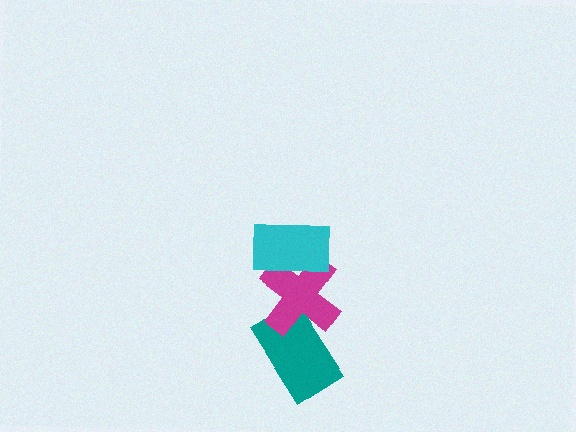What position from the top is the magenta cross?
The magenta cross is 2nd from the top.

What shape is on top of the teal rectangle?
The magenta cross is on top of the teal rectangle.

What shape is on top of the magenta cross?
The cyan rectangle is on top of the magenta cross.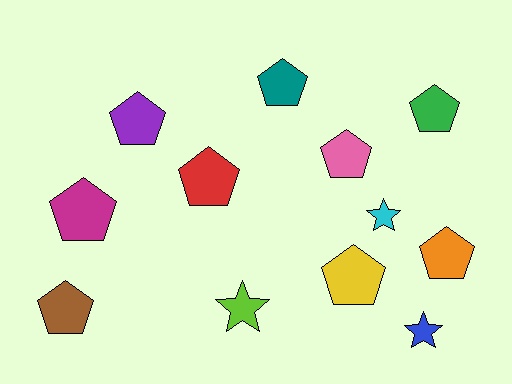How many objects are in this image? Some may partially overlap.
There are 12 objects.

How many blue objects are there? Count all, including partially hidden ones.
There is 1 blue object.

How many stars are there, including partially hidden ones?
There are 3 stars.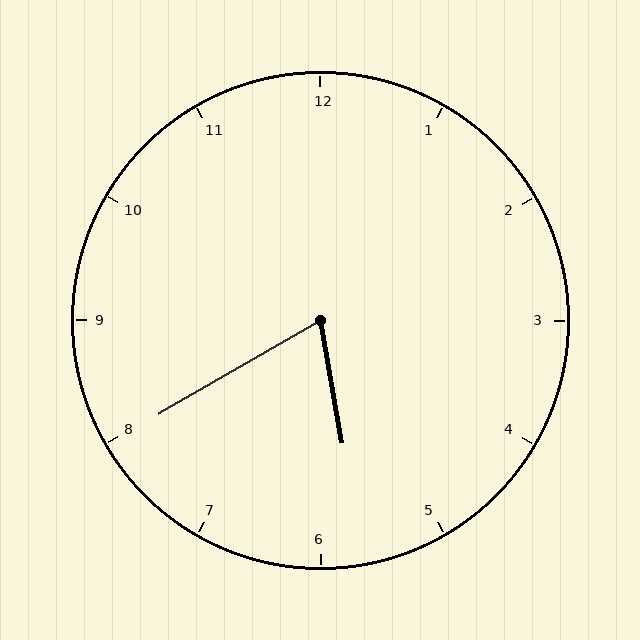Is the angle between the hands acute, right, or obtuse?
It is acute.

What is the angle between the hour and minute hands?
Approximately 70 degrees.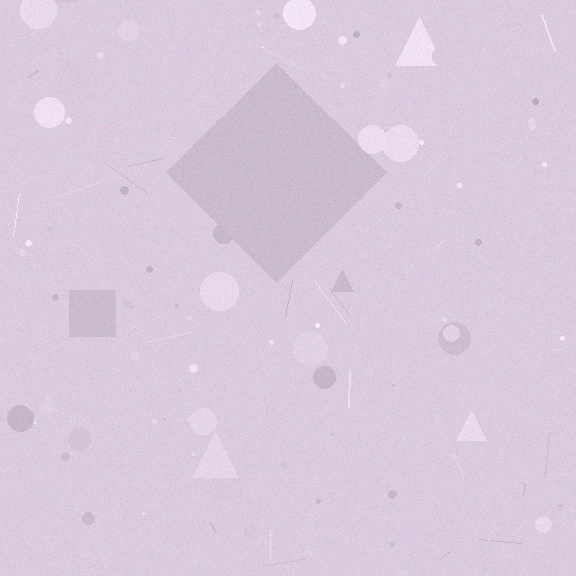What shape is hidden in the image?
A diamond is hidden in the image.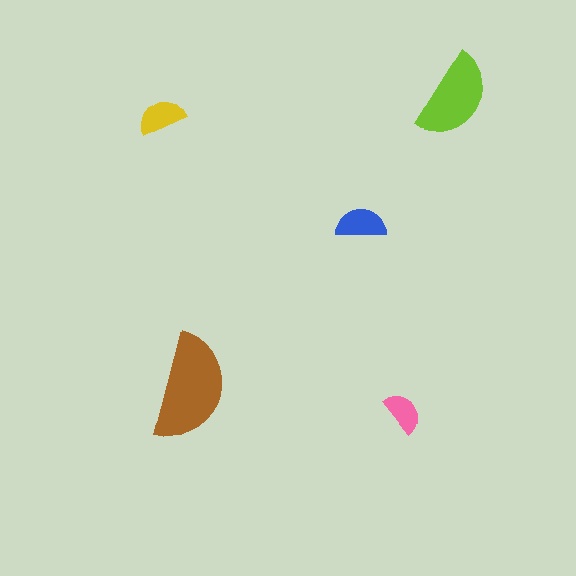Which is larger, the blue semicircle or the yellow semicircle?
The blue one.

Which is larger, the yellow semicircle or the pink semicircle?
The yellow one.